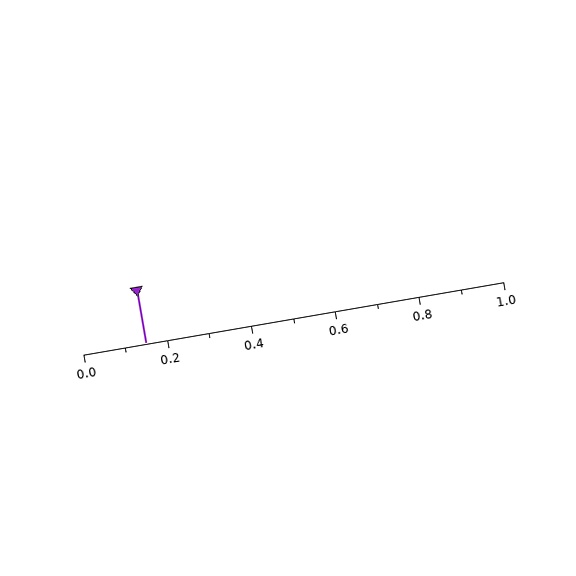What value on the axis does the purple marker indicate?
The marker indicates approximately 0.15.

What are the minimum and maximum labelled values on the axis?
The axis runs from 0.0 to 1.0.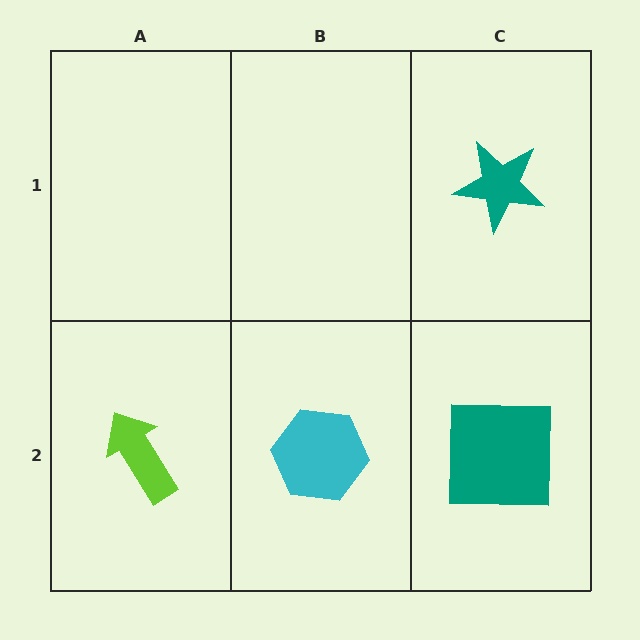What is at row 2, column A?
A lime arrow.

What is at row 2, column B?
A cyan hexagon.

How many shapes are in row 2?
3 shapes.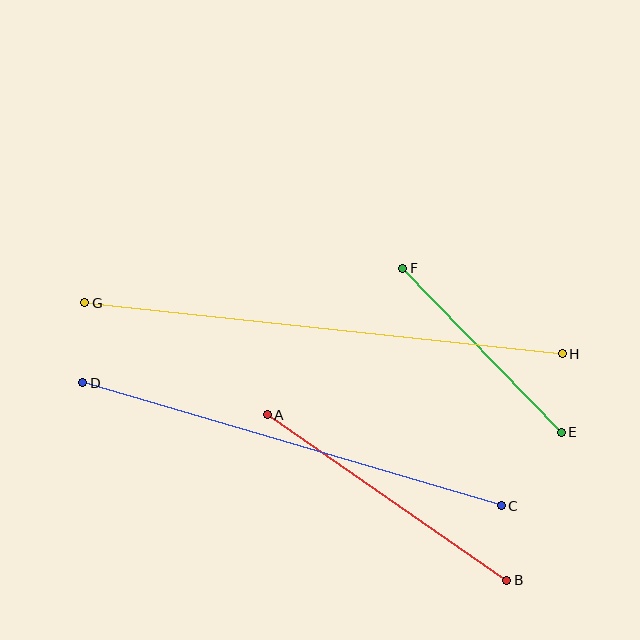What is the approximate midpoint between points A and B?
The midpoint is at approximately (387, 497) pixels.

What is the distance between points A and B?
The distance is approximately 291 pixels.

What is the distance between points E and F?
The distance is approximately 228 pixels.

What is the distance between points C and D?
The distance is approximately 436 pixels.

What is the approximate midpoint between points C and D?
The midpoint is at approximately (292, 444) pixels.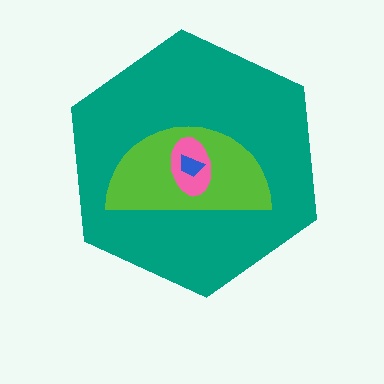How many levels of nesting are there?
4.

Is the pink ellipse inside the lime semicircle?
Yes.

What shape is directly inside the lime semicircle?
The pink ellipse.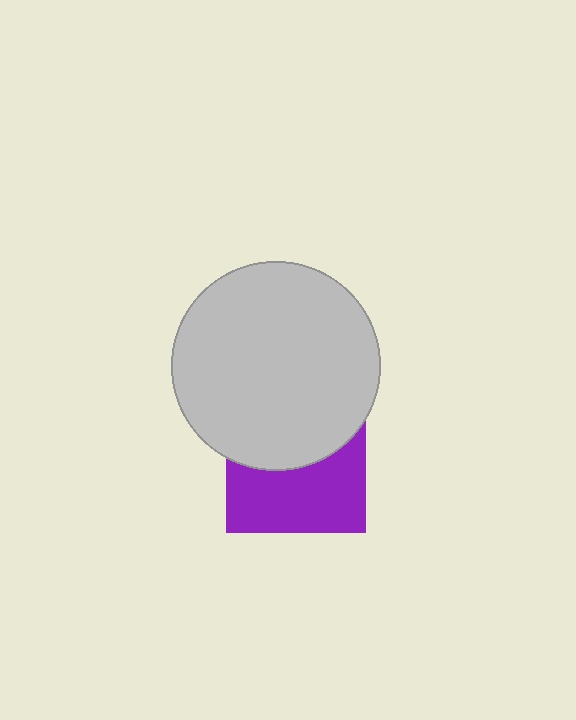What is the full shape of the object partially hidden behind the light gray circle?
The partially hidden object is a purple square.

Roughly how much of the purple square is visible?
About half of it is visible (roughly 52%).